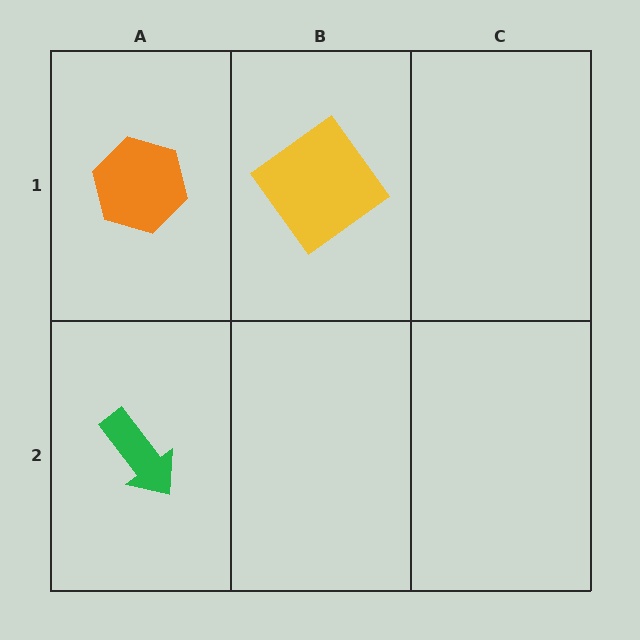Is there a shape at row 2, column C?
No, that cell is empty.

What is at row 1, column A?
An orange hexagon.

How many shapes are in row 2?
1 shape.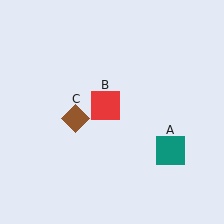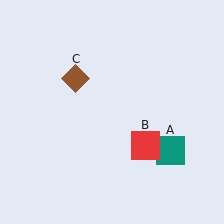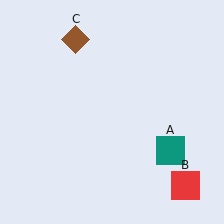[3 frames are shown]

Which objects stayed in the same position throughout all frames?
Teal square (object A) remained stationary.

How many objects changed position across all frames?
2 objects changed position: red square (object B), brown diamond (object C).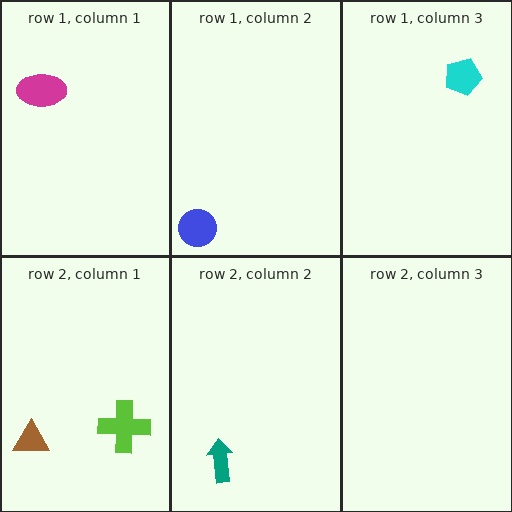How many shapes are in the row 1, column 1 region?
1.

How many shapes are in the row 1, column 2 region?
1.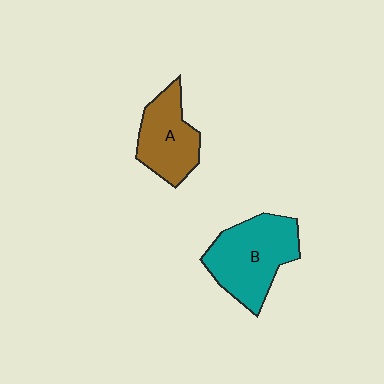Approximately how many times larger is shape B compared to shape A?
Approximately 1.4 times.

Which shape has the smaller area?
Shape A (brown).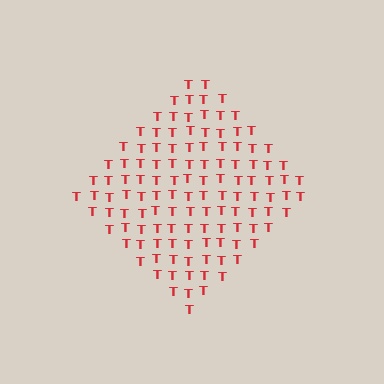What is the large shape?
The large shape is a diamond.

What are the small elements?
The small elements are letter T's.